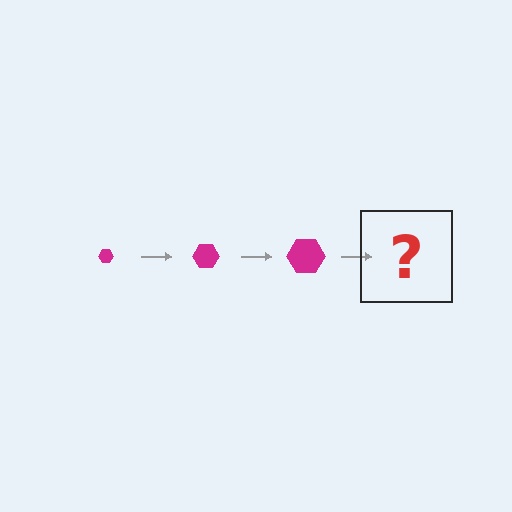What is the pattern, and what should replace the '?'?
The pattern is that the hexagon gets progressively larger each step. The '?' should be a magenta hexagon, larger than the previous one.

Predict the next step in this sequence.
The next step is a magenta hexagon, larger than the previous one.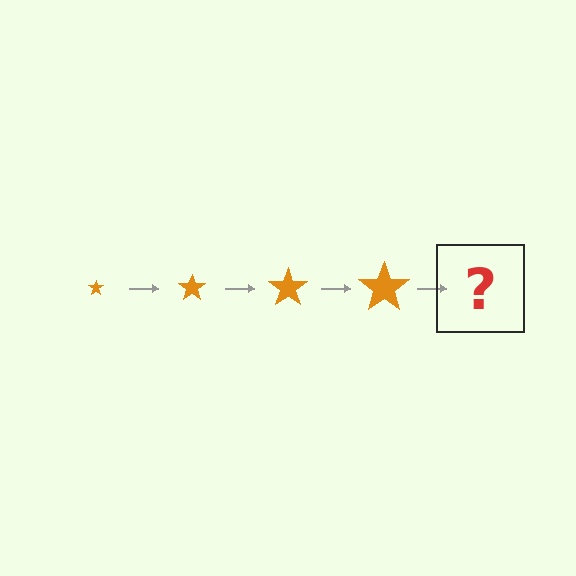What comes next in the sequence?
The next element should be an orange star, larger than the previous one.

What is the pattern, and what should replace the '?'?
The pattern is that the star gets progressively larger each step. The '?' should be an orange star, larger than the previous one.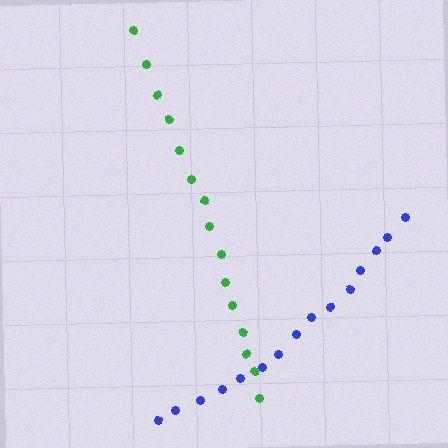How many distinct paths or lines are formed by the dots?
There are 2 distinct paths.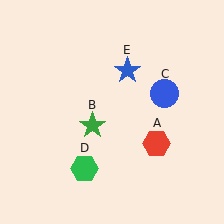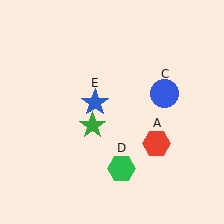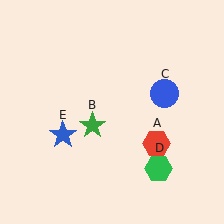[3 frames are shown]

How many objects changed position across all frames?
2 objects changed position: green hexagon (object D), blue star (object E).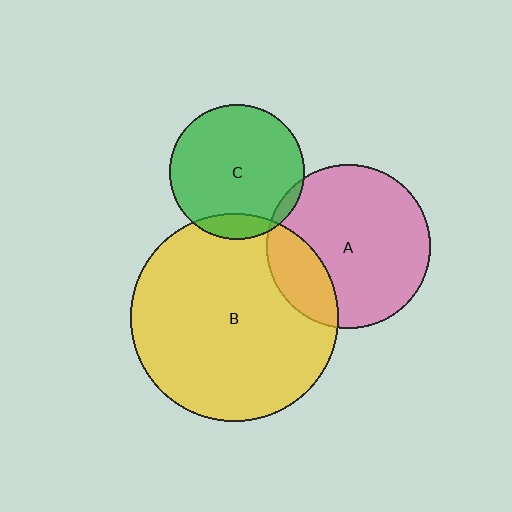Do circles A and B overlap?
Yes.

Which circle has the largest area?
Circle B (yellow).